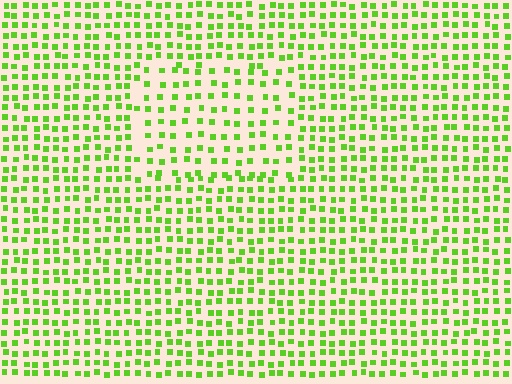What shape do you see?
I see a rectangle.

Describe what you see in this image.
The image contains small lime elements arranged at two different densities. A rectangle-shaped region is visible where the elements are less densely packed than the surrounding area.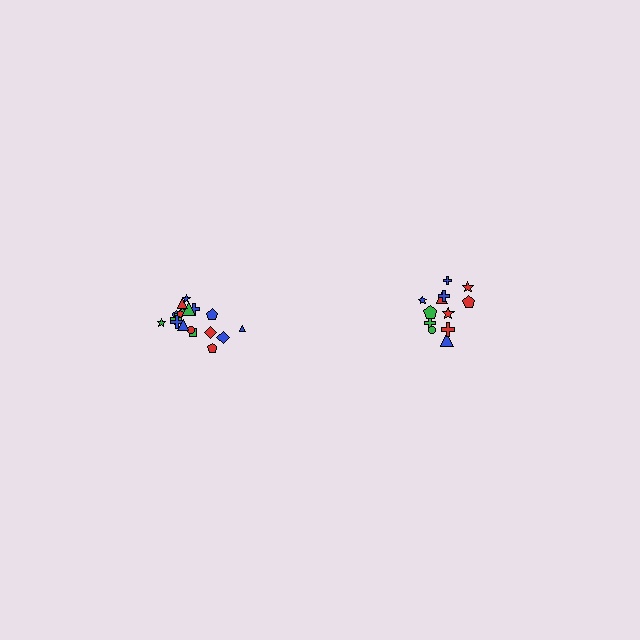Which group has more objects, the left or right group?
The left group.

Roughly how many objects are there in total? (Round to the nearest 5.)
Roughly 30 objects in total.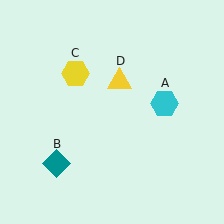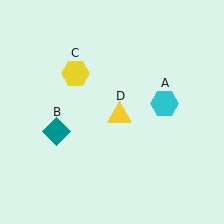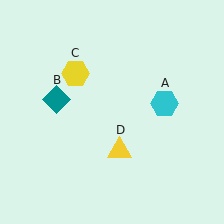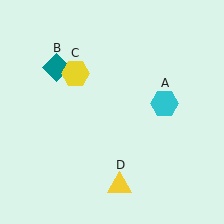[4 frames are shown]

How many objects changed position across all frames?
2 objects changed position: teal diamond (object B), yellow triangle (object D).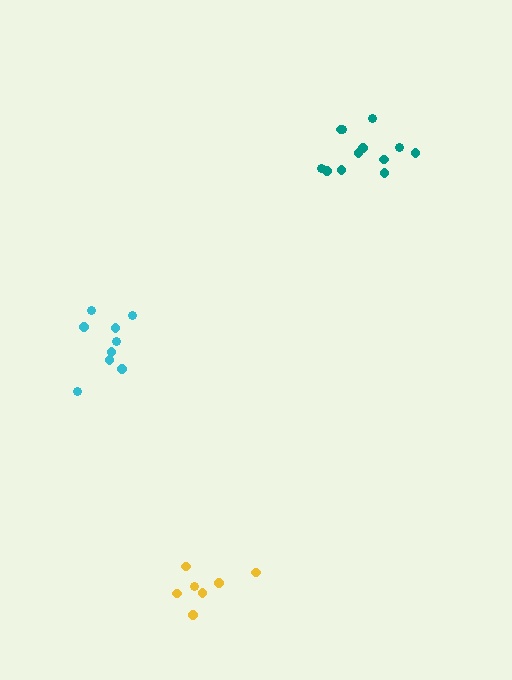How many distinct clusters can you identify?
There are 3 distinct clusters.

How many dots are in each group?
Group 1: 12 dots, Group 2: 7 dots, Group 3: 9 dots (28 total).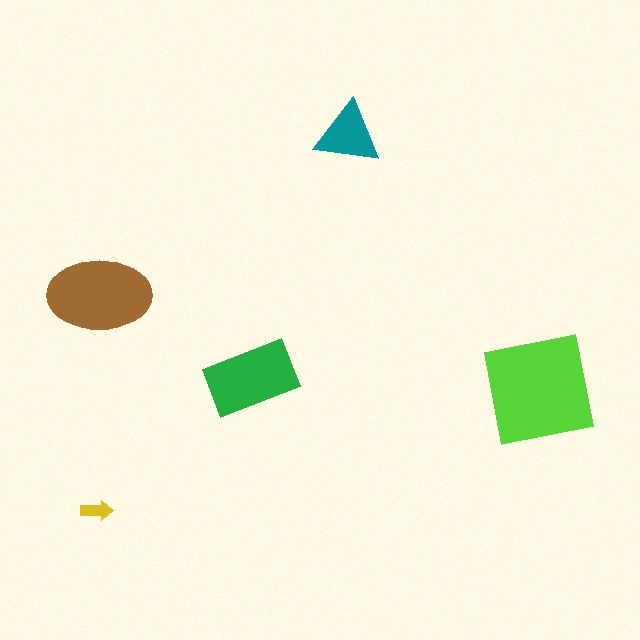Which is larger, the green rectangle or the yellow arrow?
The green rectangle.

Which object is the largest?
The lime square.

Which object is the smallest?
The yellow arrow.